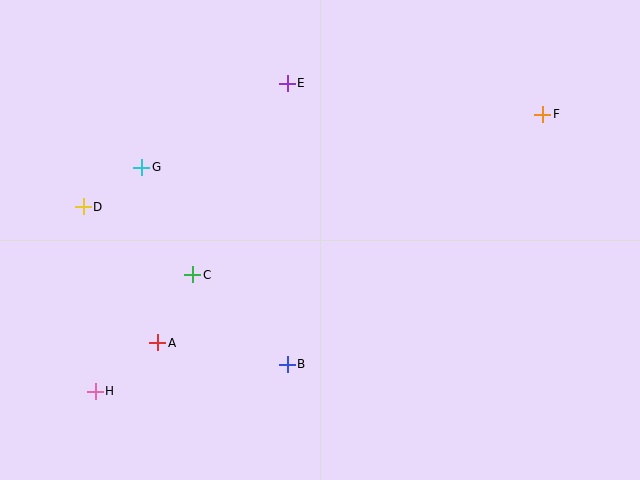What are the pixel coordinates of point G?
Point G is at (142, 167).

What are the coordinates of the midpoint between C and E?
The midpoint between C and E is at (240, 179).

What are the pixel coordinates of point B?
Point B is at (287, 364).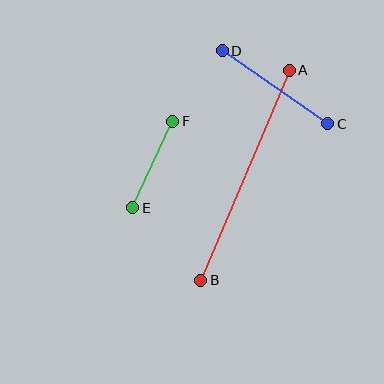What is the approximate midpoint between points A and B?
The midpoint is at approximately (245, 175) pixels.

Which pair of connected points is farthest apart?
Points A and B are farthest apart.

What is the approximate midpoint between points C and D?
The midpoint is at approximately (275, 87) pixels.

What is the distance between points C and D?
The distance is approximately 128 pixels.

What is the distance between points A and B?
The distance is approximately 228 pixels.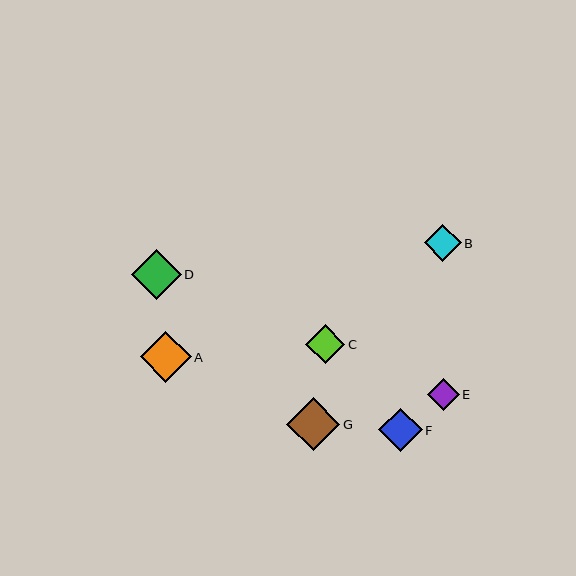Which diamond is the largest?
Diamond G is the largest with a size of approximately 53 pixels.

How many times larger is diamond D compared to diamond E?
Diamond D is approximately 1.6 times the size of diamond E.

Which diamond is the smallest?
Diamond E is the smallest with a size of approximately 32 pixels.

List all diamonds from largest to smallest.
From largest to smallest: G, A, D, F, C, B, E.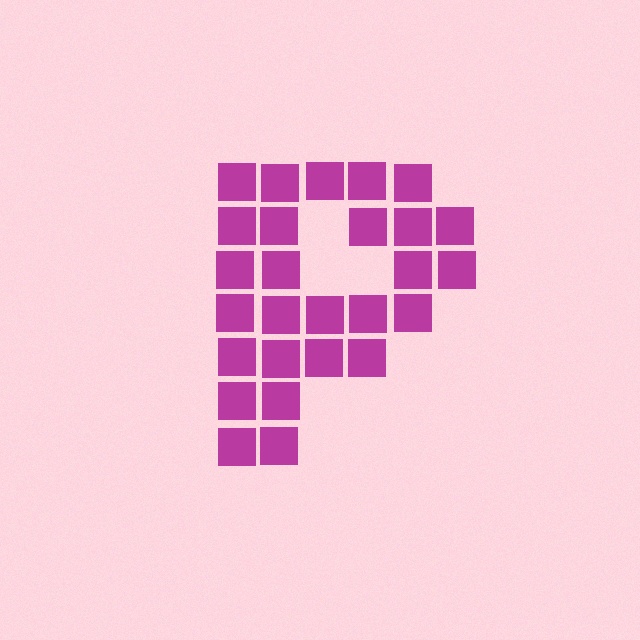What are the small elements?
The small elements are squares.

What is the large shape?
The large shape is the letter P.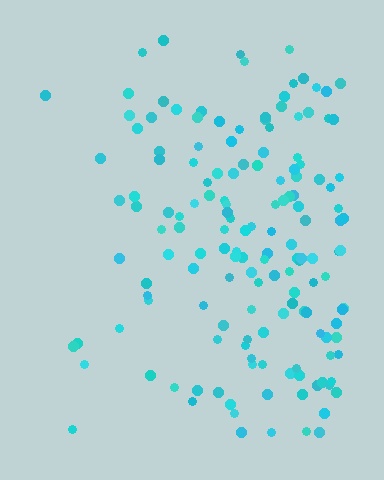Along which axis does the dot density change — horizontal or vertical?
Horizontal.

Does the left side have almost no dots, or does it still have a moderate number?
Still a moderate number, just noticeably fewer than the right.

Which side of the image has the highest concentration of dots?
The right.